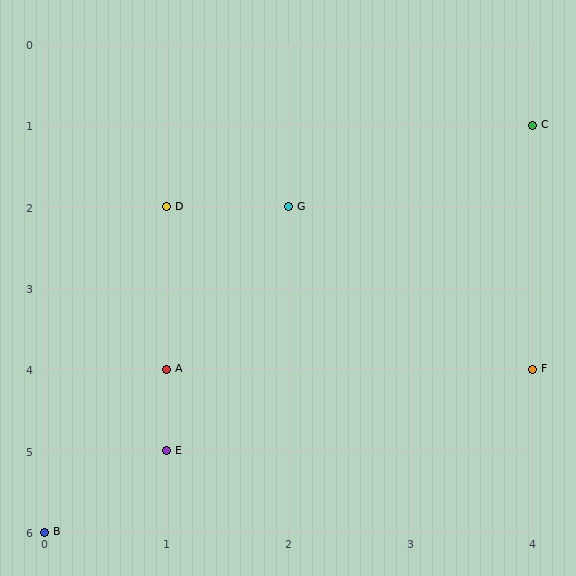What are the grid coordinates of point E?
Point E is at grid coordinates (1, 5).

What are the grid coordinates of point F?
Point F is at grid coordinates (4, 4).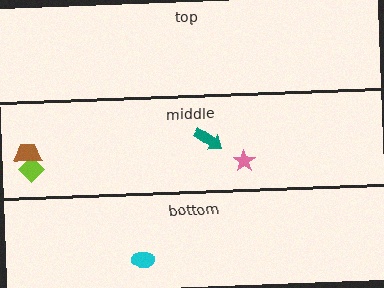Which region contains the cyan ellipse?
The bottom region.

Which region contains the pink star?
The middle region.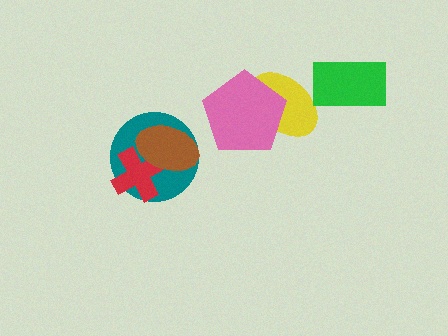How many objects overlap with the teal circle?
2 objects overlap with the teal circle.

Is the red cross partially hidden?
Yes, it is partially covered by another shape.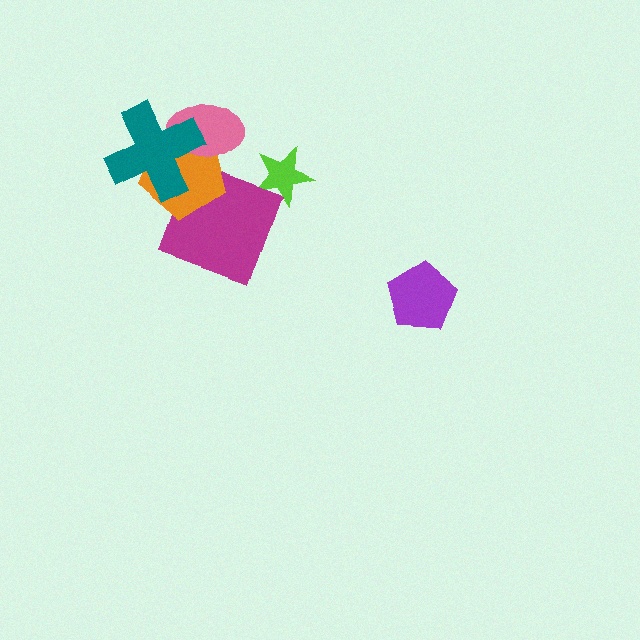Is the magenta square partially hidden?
Yes, it is partially covered by another shape.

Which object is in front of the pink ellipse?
The teal cross is in front of the pink ellipse.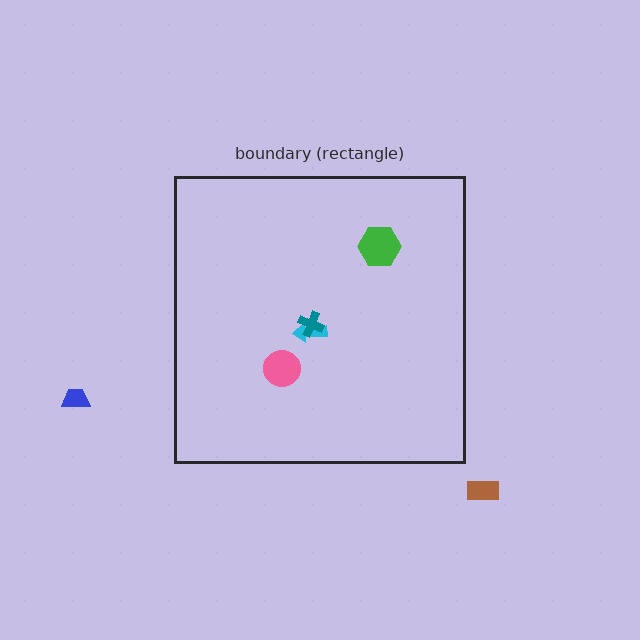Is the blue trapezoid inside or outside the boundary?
Outside.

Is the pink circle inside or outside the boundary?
Inside.